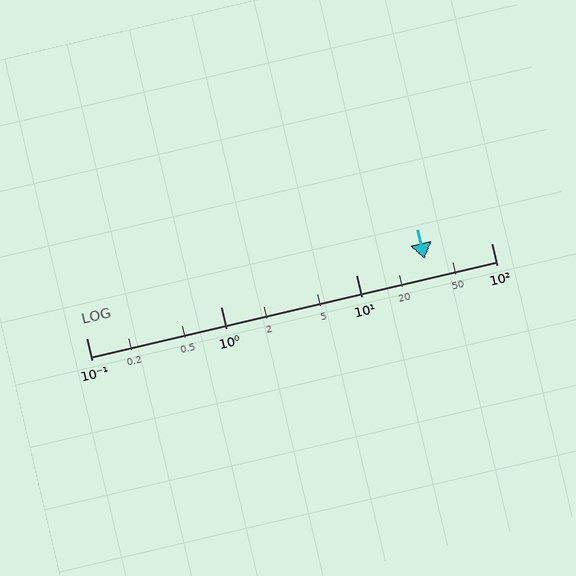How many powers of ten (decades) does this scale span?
The scale spans 3 decades, from 0.1 to 100.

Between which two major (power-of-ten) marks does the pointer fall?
The pointer is between 10 and 100.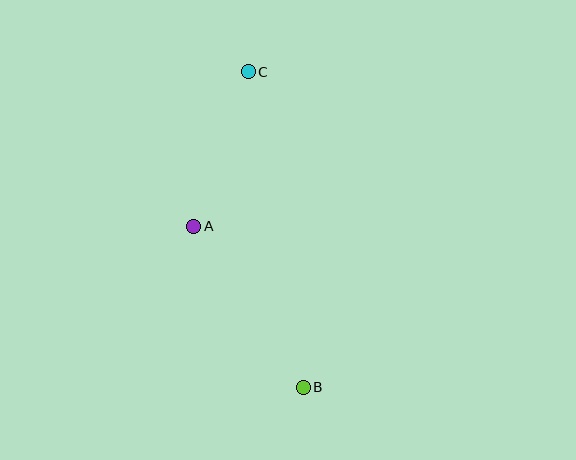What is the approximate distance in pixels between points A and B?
The distance between A and B is approximately 195 pixels.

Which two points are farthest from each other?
Points B and C are farthest from each other.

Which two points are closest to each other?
Points A and C are closest to each other.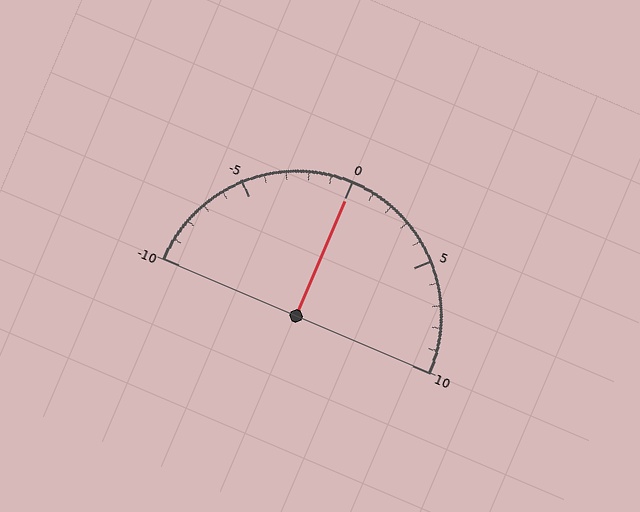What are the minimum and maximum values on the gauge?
The gauge ranges from -10 to 10.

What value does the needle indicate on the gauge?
The needle indicates approximately 0.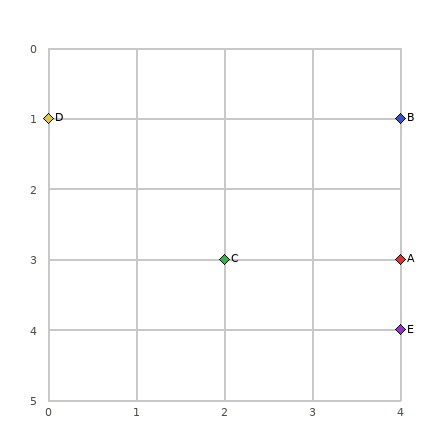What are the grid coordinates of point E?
Point E is at grid coordinates (4, 4).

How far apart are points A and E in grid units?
Points A and E are 1 row apart.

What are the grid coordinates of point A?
Point A is at grid coordinates (4, 3).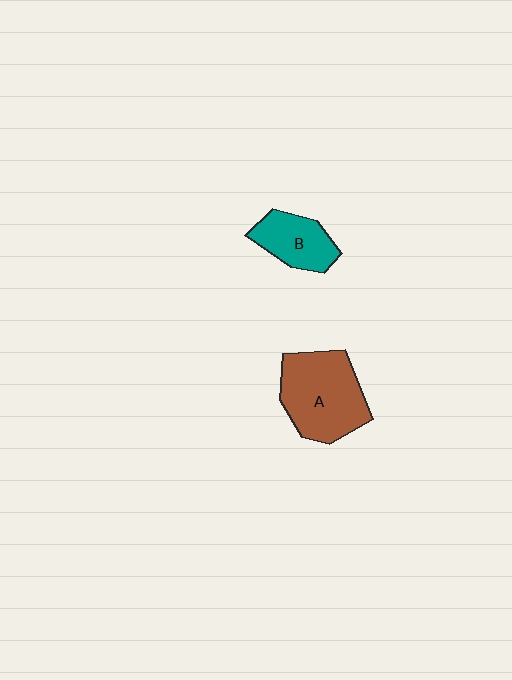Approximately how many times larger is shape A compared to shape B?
Approximately 1.7 times.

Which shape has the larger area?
Shape A (brown).